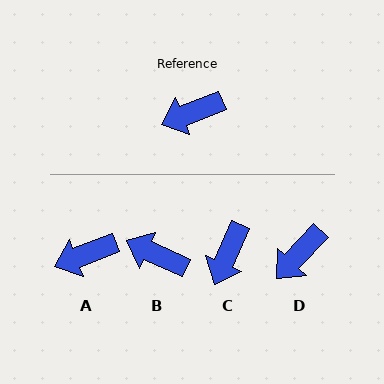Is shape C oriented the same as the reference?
No, it is off by about 45 degrees.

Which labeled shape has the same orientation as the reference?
A.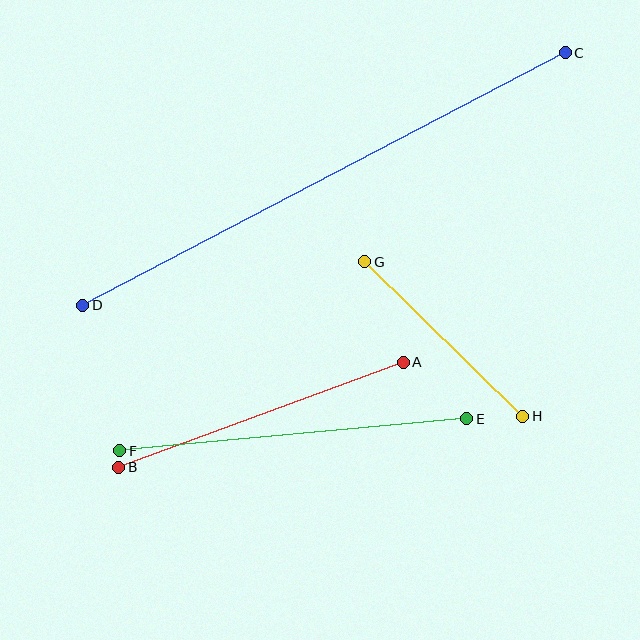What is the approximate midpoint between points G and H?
The midpoint is at approximately (444, 339) pixels.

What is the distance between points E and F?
The distance is approximately 349 pixels.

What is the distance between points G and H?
The distance is approximately 221 pixels.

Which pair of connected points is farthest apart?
Points C and D are farthest apart.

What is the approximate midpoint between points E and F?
The midpoint is at approximately (293, 435) pixels.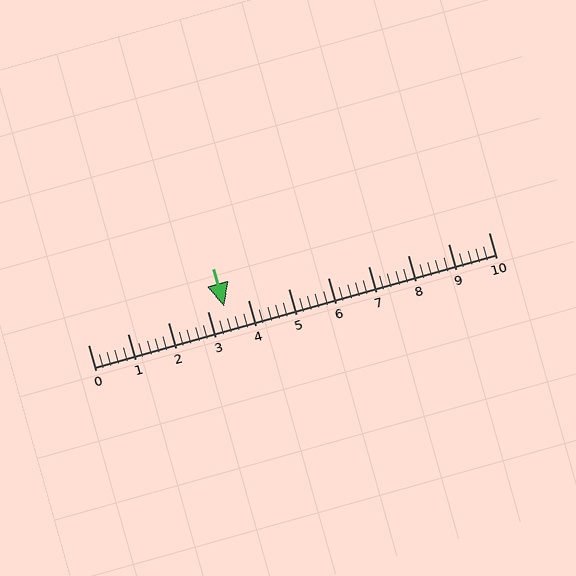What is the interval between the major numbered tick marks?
The major tick marks are spaced 1 units apart.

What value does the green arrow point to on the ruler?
The green arrow points to approximately 3.4.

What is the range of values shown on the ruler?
The ruler shows values from 0 to 10.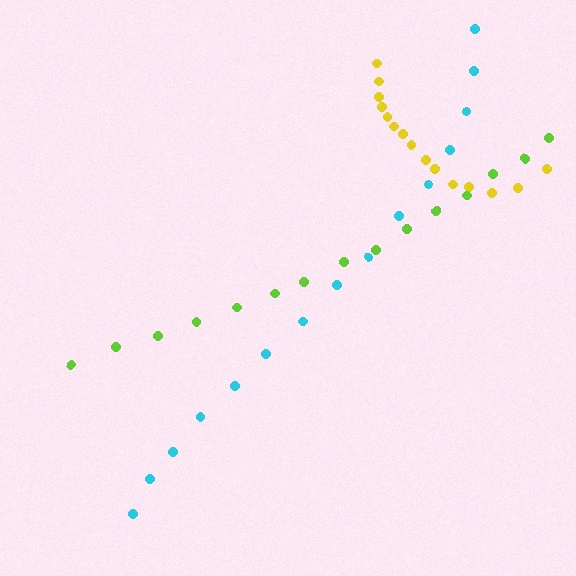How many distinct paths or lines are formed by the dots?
There are 3 distinct paths.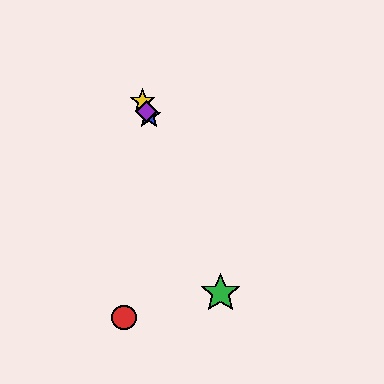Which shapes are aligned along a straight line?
The blue star, the green star, the yellow star, the purple diamond are aligned along a straight line.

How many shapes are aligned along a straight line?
4 shapes (the blue star, the green star, the yellow star, the purple diamond) are aligned along a straight line.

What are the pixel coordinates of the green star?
The green star is at (220, 293).